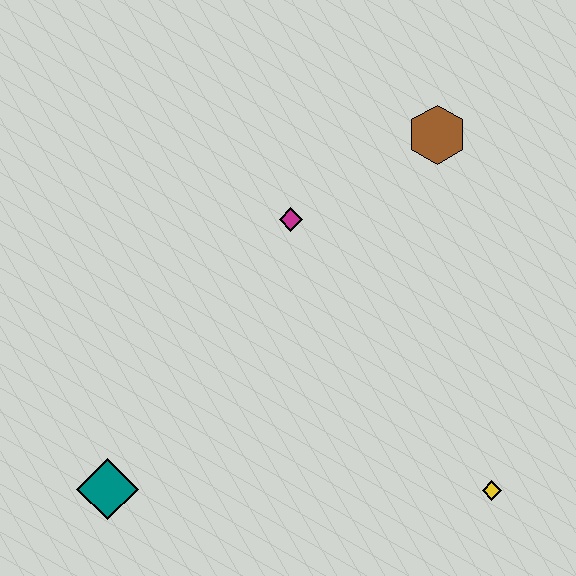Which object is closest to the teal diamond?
The magenta diamond is closest to the teal diamond.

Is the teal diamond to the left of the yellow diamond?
Yes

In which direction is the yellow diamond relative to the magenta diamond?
The yellow diamond is below the magenta diamond.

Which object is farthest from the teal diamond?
The brown hexagon is farthest from the teal diamond.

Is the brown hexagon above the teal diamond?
Yes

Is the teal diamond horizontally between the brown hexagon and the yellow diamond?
No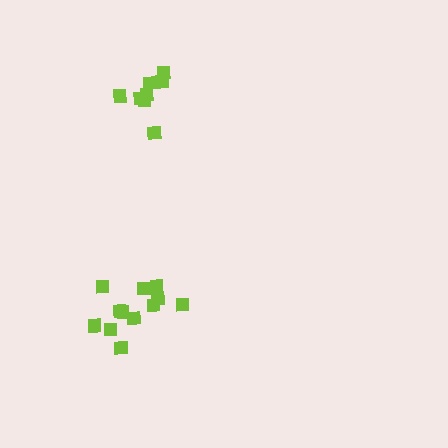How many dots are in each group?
Group 1: 9 dots, Group 2: 12 dots (21 total).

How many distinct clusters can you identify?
There are 2 distinct clusters.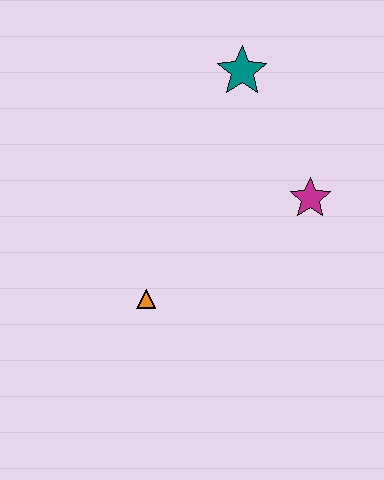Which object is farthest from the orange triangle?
The teal star is farthest from the orange triangle.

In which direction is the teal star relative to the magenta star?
The teal star is above the magenta star.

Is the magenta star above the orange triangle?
Yes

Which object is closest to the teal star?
The magenta star is closest to the teal star.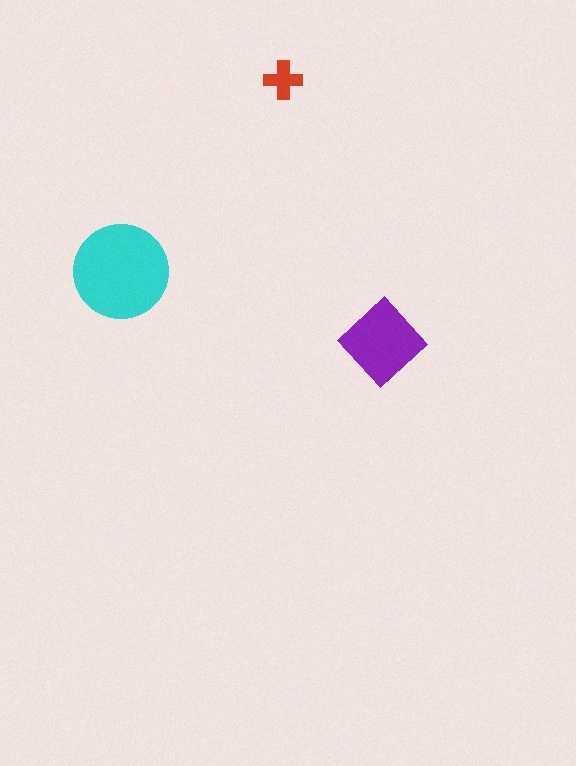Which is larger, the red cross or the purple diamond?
The purple diamond.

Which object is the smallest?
The red cross.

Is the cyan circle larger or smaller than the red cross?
Larger.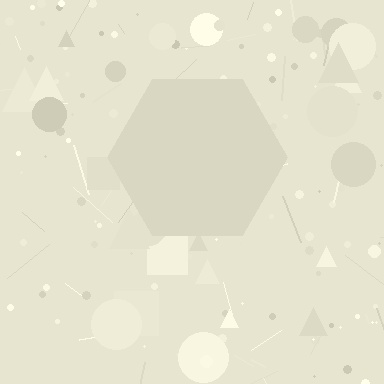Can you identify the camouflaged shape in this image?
The camouflaged shape is a hexagon.